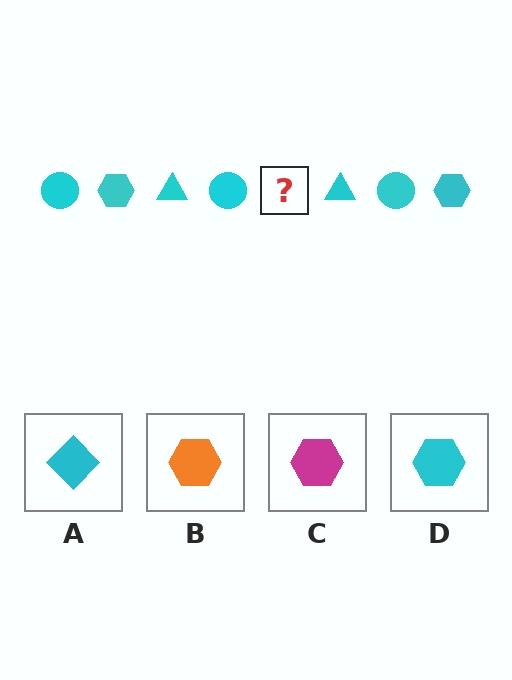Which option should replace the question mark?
Option D.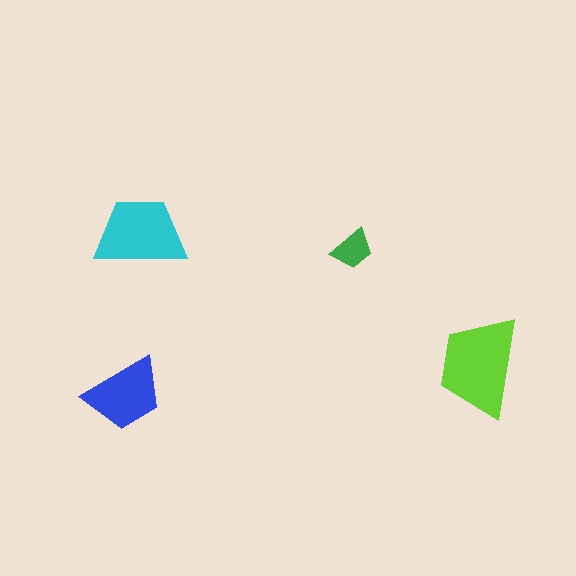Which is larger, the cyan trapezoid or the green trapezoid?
The cyan one.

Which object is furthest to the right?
The lime trapezoid is rightmost.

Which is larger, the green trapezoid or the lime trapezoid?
The lime one.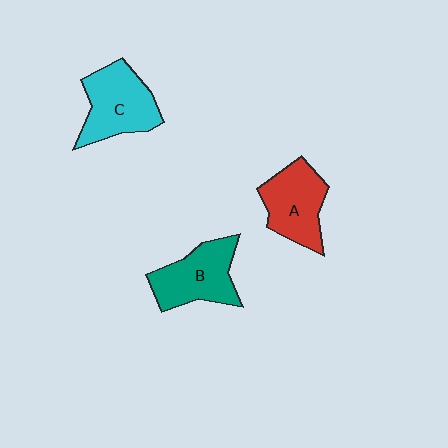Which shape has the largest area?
Shape C (cyan).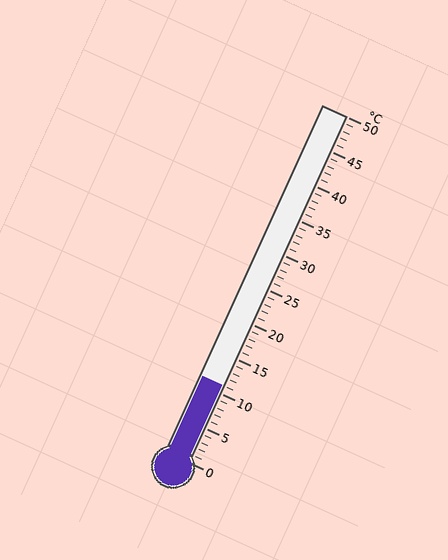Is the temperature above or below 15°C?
The temperature is below 15°C.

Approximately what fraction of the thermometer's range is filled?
The thermometer is filled to approximately 20% of its range.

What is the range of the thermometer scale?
The thermometer scale ranges from 0°C to 50°C.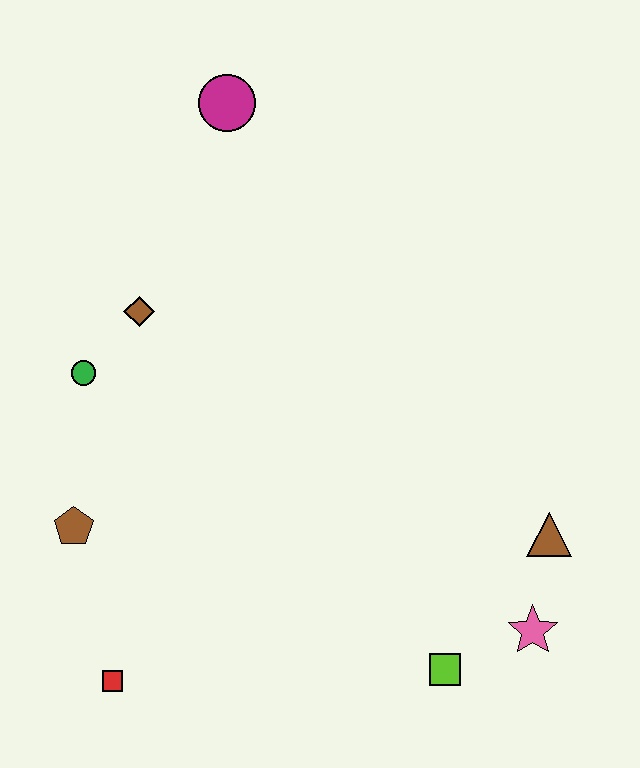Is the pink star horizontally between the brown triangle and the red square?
Yes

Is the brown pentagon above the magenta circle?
No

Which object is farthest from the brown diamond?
The pink star is farthest from the brown diamond.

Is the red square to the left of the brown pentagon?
No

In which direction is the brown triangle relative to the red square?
The brown triangle is to the right of the red square.